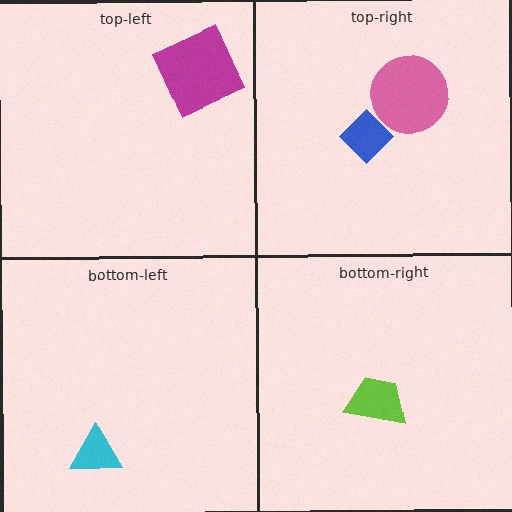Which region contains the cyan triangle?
The bottom-left region.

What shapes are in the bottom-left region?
The cyan triangle.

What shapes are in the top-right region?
The blue diamond, the pink circle.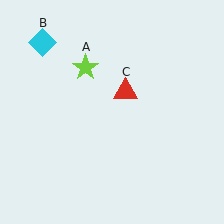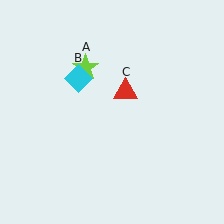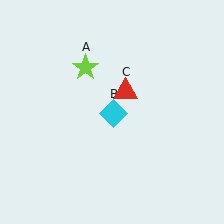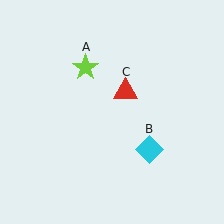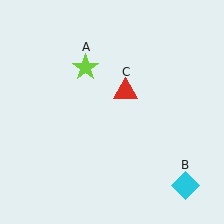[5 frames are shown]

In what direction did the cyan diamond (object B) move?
The cyan diamond (object B) moved down and to the right.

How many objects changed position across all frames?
1 object changed position: cyan diamond (object B).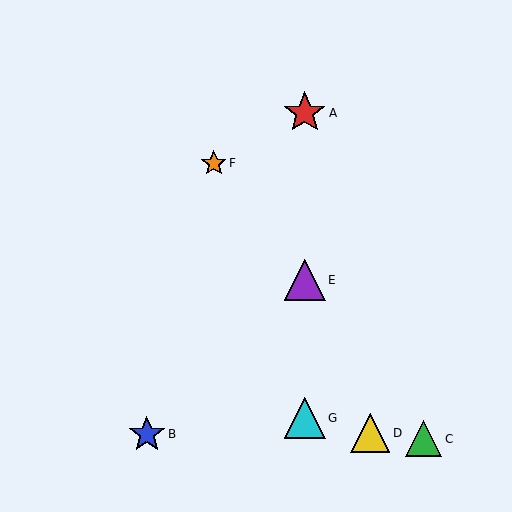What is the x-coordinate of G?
Object G is at x≈305.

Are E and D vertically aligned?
No, E is at x≈305 and D is at x≈370.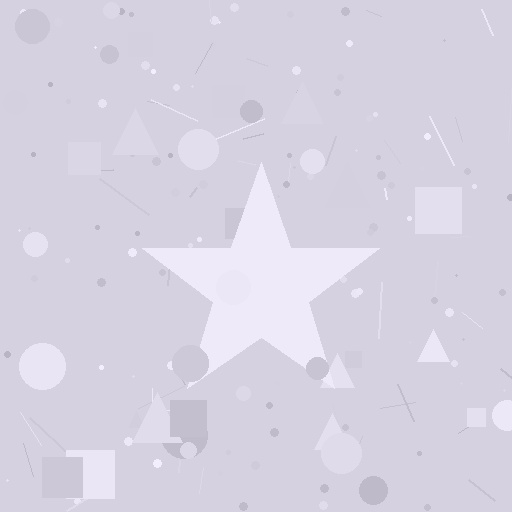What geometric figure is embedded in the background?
A star is embedded in the background.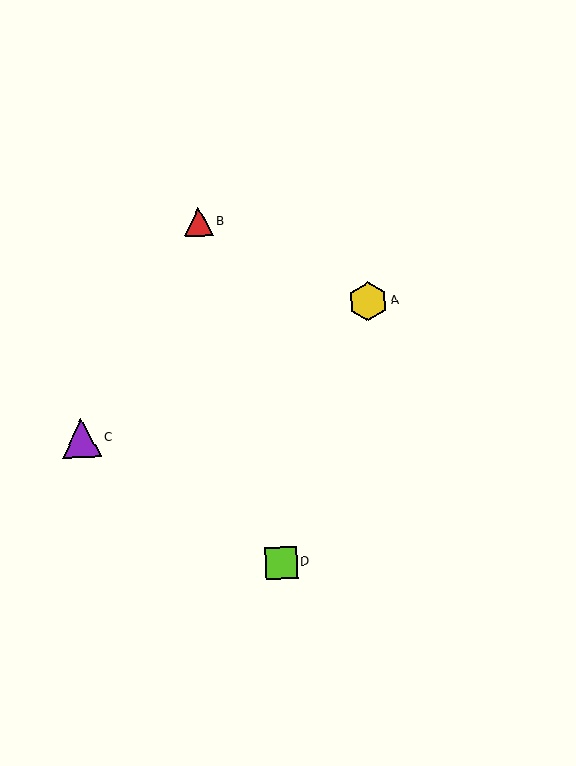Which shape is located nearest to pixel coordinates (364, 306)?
The yellow hexagon (labeled A) at (368, 301) is nearest to that location.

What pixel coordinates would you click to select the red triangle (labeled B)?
Click at (199, 222) to select the red triangle B.